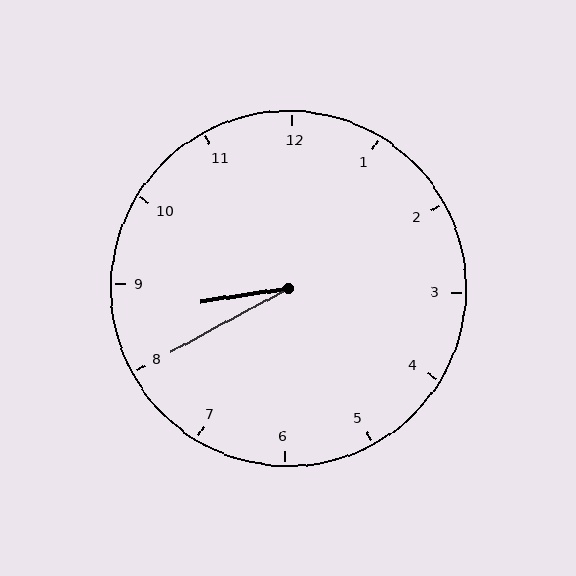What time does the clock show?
8:40.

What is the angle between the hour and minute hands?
Approximately 20 degrees.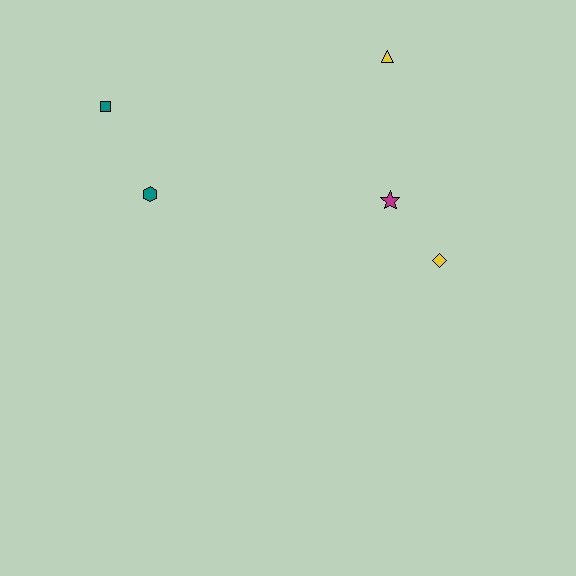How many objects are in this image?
There are 5 objects.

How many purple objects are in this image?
There are no purple objects.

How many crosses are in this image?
There are no crosses.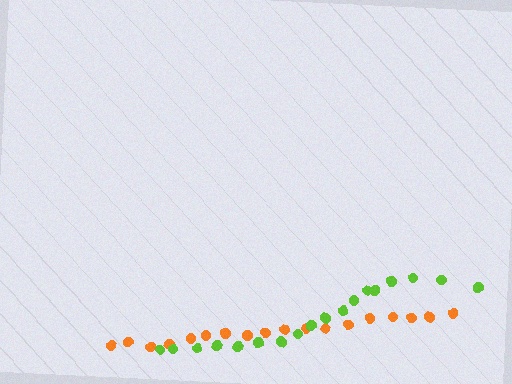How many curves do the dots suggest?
There are 2 distinct paths.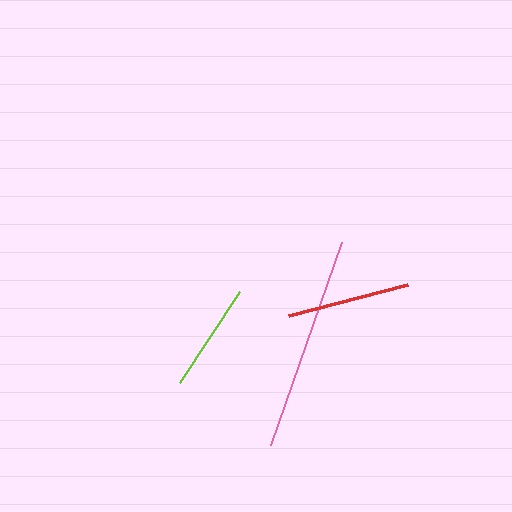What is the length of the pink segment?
The pink segment is approximately 215 pixels long.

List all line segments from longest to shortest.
From longest to shortest: pink, red, lime.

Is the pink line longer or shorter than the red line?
The pink line is longer than the red line.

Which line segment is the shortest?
The lime line is the shortest at approximately 108 pixels.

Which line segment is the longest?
The pink line is the longest at approximately 215 pixels.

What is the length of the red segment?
The red segment is approximately 123 pixels long.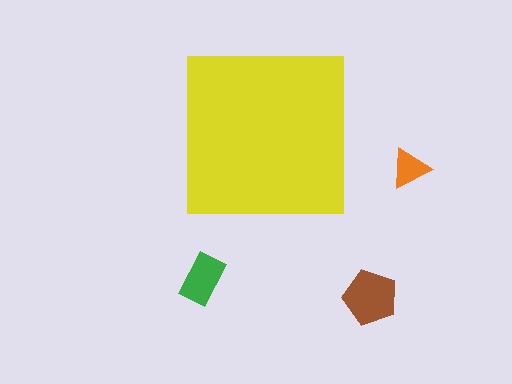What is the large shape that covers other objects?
A yellow square.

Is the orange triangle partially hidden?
No, the orange triangle is fully visible.